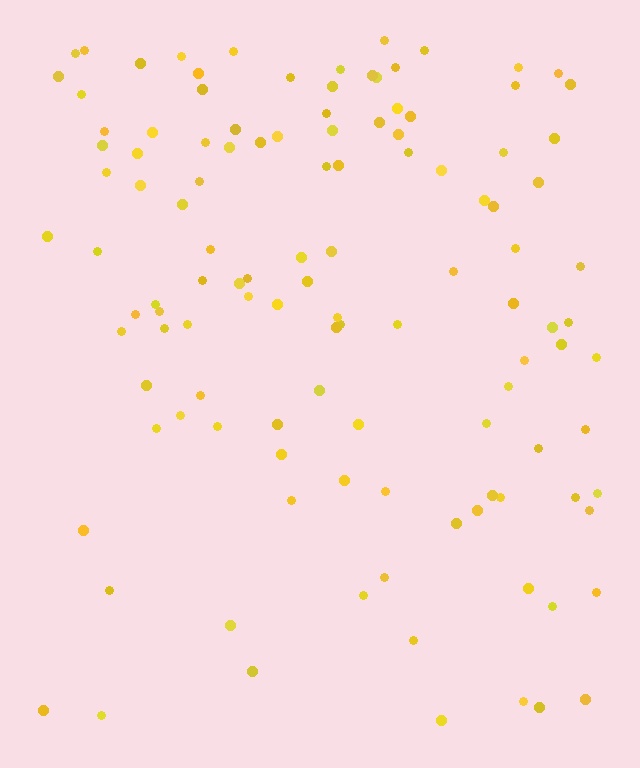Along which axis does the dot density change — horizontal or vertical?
Vertical.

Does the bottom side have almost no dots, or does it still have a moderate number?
Still a moderate number, just noticeably fewer than the top.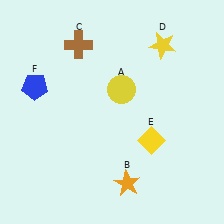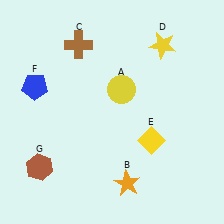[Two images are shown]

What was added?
A brown hexagon (G) was added in Image 2.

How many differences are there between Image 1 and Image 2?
There is 1 difference between the two images.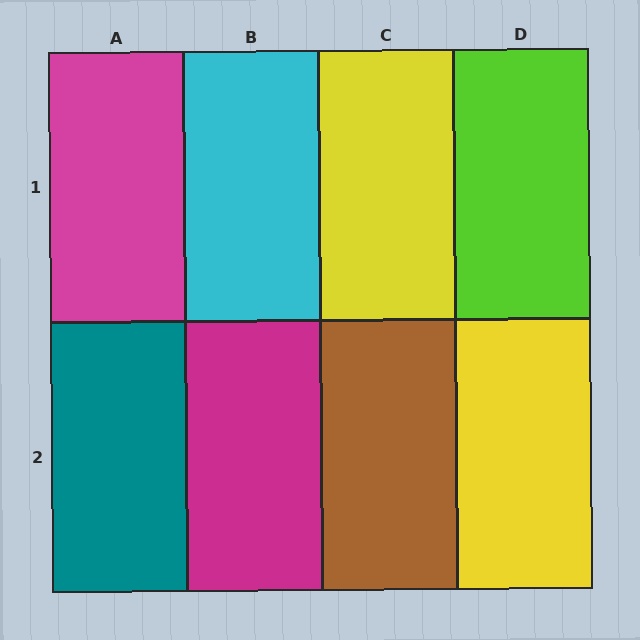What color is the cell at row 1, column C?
Yellow.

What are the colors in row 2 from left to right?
Teal, magenta, brown, yellow.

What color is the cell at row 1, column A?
Magenta.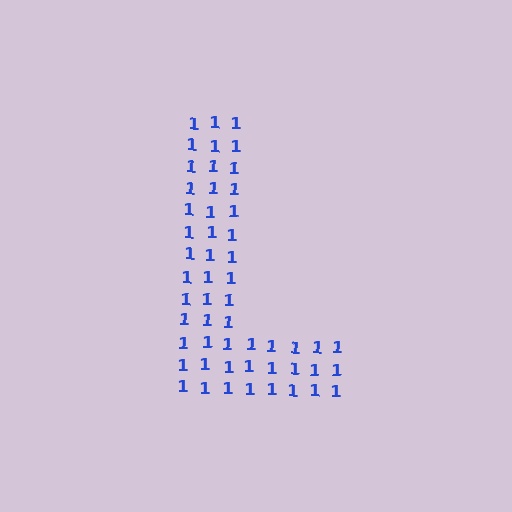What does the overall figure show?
The overall figure shows the letter L.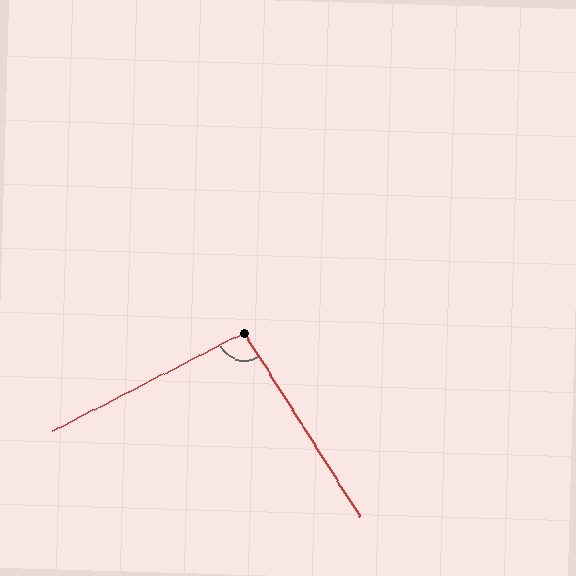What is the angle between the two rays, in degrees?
Approximately 95 degrees.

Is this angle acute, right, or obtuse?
It is approximately a right angle.